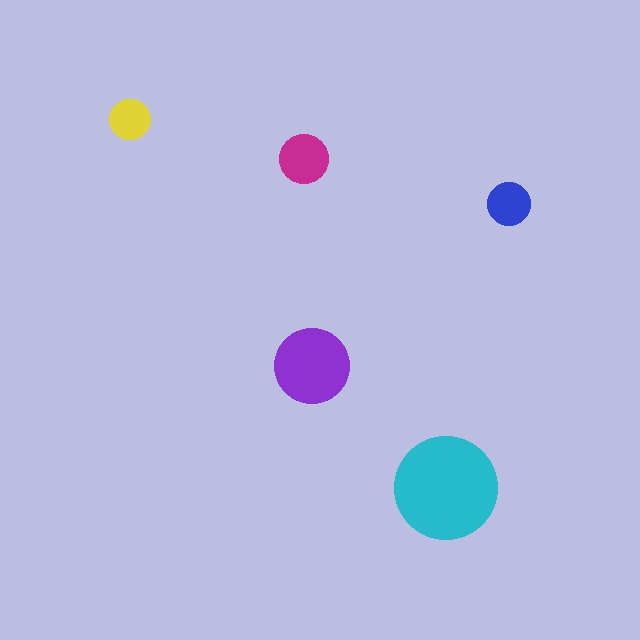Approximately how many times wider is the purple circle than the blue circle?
About 1.5 times wider.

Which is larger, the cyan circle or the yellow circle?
The cyan one.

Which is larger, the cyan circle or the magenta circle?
The cyan one.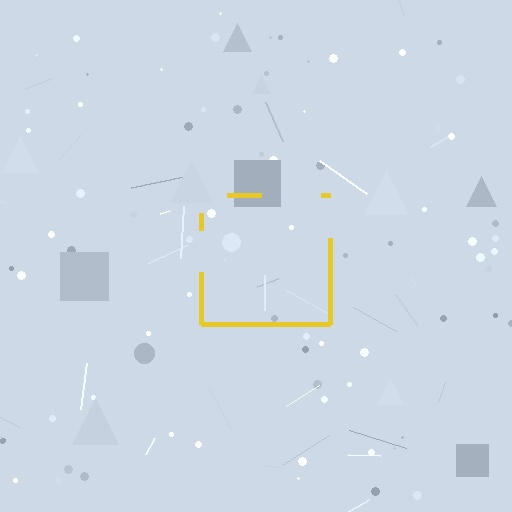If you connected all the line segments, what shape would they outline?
They would outline a square.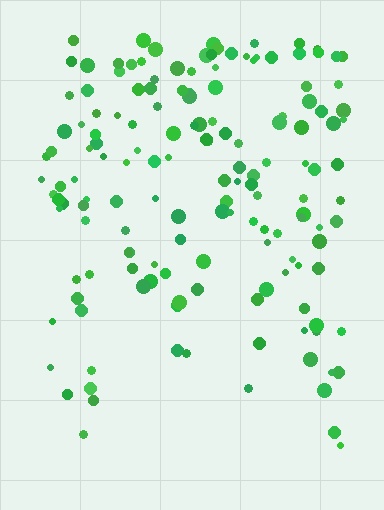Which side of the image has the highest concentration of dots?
The top.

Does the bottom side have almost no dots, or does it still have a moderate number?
Still a moderate number, just noticeably fewer than the top.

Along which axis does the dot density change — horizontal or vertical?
Vertical.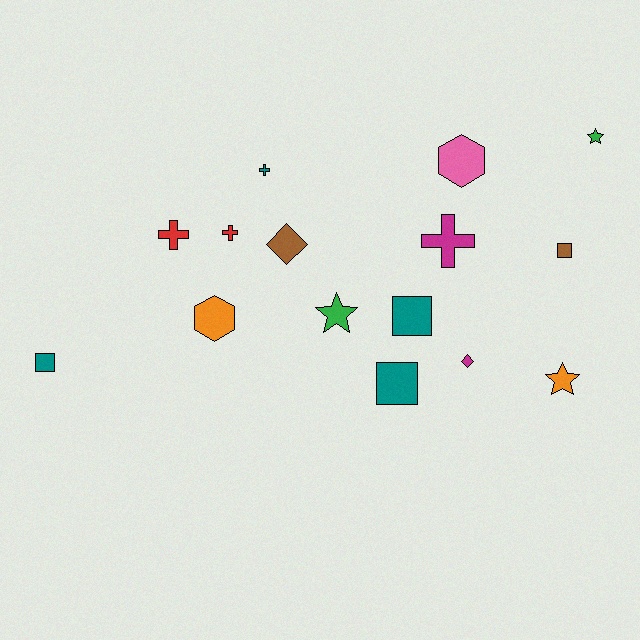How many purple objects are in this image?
There are no purple objects.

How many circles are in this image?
There are no circles.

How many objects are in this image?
There are 15 objects.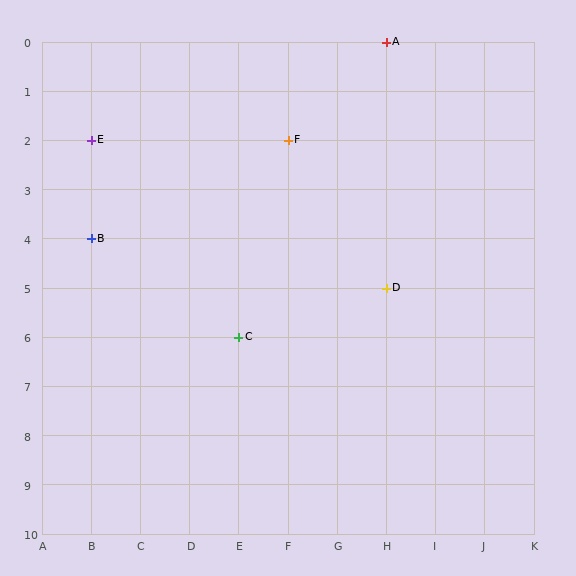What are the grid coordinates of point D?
Point D is at grid coordinates (H, 5).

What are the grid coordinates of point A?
Point A is at grid coordinates (H, 0).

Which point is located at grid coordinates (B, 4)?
Point B is at (B, 4).